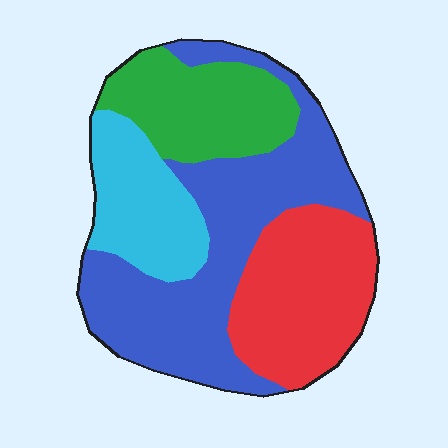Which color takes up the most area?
Blue, at roughly 40%.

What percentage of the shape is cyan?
Cyan covers 16% of the shape.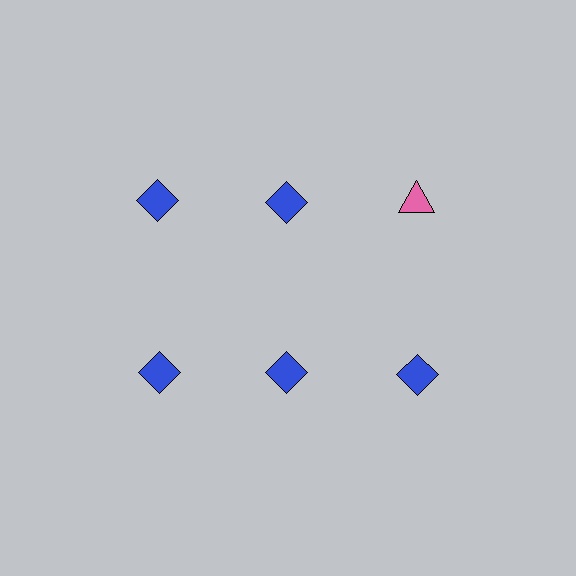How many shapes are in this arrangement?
There are 6 shapes arranged in a grid pattern.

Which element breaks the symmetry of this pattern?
The pink triangle in the top row, center column breaks the symmetry. All other shapes are blue diamonds.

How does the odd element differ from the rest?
It differs in both color (pink instead of blue) and shape (triangle instead of diamond).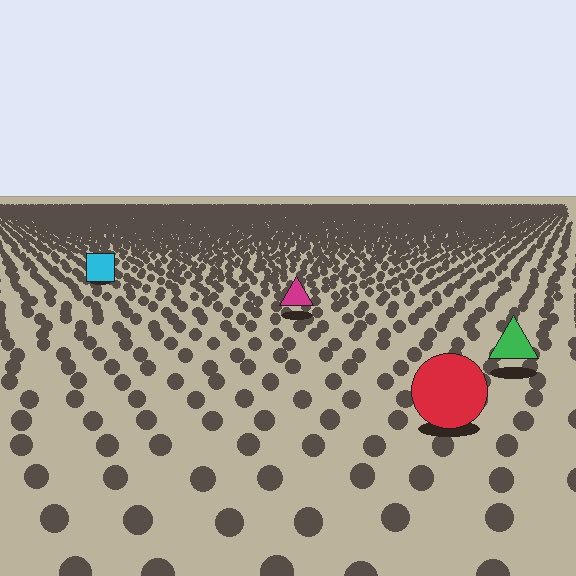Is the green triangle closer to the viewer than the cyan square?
Yes. The green triangle is closer — you can tell from the texture gradient: the ground texture is coarser near it.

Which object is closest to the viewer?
The red circle is closest. The texture marks near it are larger and more spread out.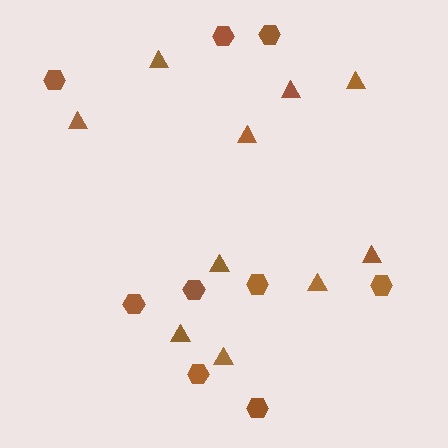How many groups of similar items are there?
There are 2 groups: one group of hexagons (9) and one group of triangles (10).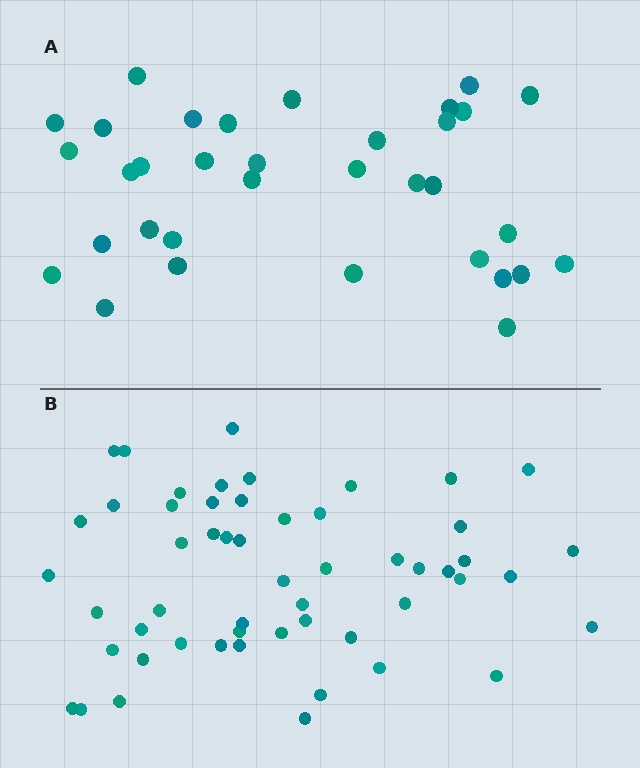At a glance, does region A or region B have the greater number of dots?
Region B (the bottom region) has more dots.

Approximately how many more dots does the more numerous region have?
Region B has approximately 20 more dots than region A.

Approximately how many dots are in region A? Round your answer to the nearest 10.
About 30 dots. (The exact count is 34, which rounds to 30.)